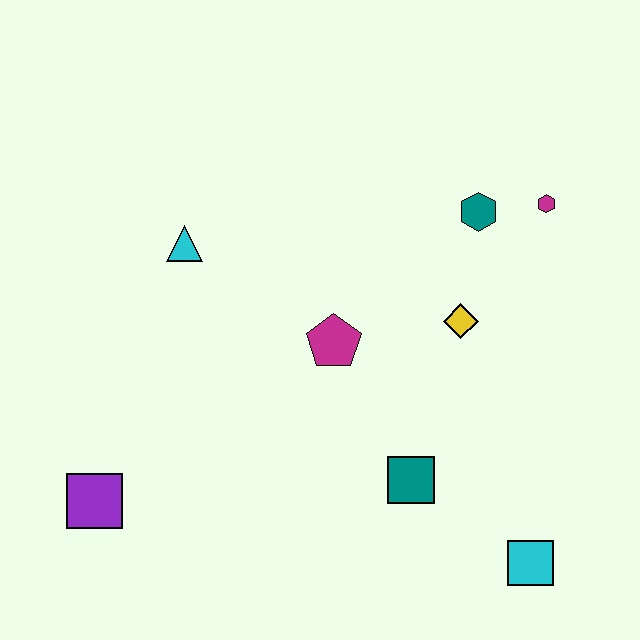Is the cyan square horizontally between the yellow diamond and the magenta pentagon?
No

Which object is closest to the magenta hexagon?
The teal hexagon is closest to the magenta hexagon.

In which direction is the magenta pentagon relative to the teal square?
The magenta pentagon is above the teal square.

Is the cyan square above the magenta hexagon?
No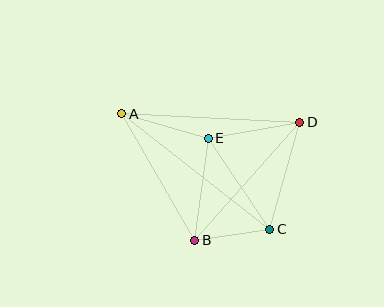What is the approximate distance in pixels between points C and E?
The distance between C and E is approximately 110 pixels.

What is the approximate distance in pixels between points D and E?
The distance between D and E is approximately 93 pixels.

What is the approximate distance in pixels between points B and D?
The distance between B and D is approximately 158 pixels.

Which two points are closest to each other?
Points B and C are closest to each other.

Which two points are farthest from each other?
Points A and C are farthest from each other.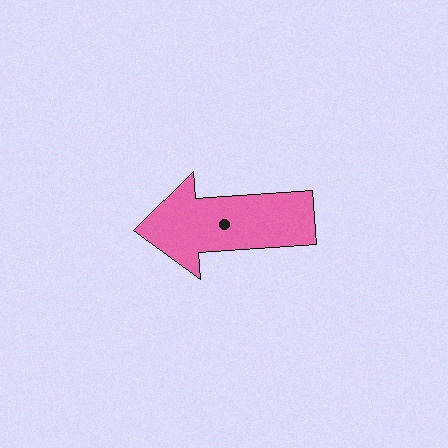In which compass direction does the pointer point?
West.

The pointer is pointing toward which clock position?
Roughly 9 o'clock.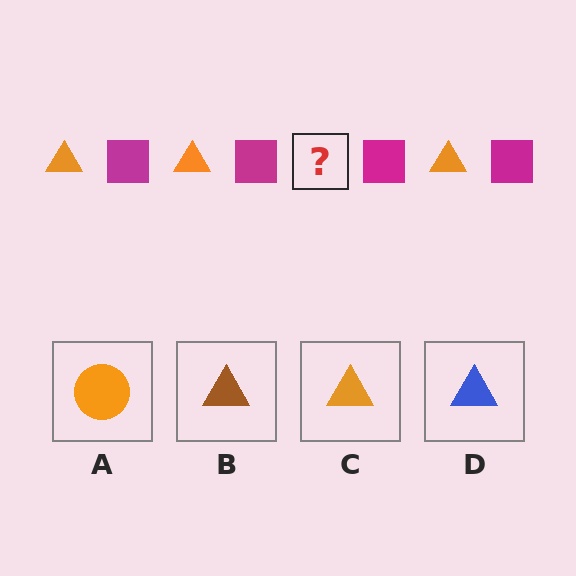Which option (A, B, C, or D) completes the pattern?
C.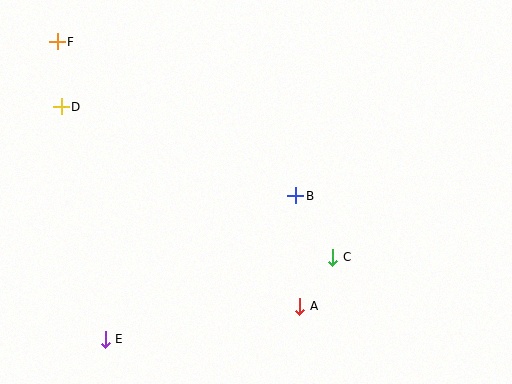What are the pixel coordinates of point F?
Point F is at (57, 42).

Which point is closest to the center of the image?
Point B at (296, 196) is closest to the center.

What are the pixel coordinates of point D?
Point D is at (61, 107).